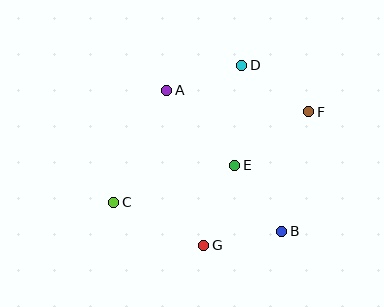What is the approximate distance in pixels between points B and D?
The distance between B and D is approximately 171 pixels.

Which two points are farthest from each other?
Points C and F are farthest from each other.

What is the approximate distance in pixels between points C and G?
The distance between C and G is approximately 100 pixels.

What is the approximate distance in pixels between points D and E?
The distance between D and E is approximately 101 pixels.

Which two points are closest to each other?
Points B and G are closest to each other.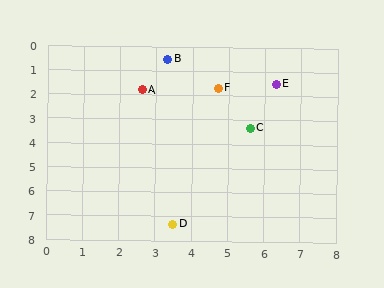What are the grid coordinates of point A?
Point A is at approximately (2.6, 1.8).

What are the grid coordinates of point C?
Point C is at approximately (5.6, 3.3).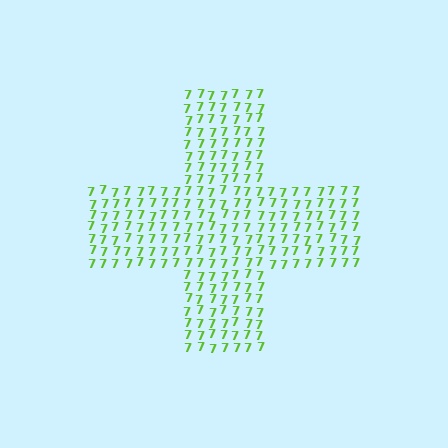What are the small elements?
The small elements are digit 7's.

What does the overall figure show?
The overall figure shows a cross.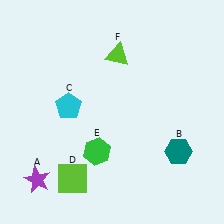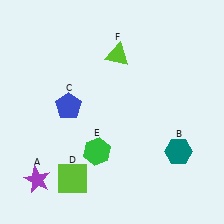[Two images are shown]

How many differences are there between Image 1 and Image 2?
There is 1 difference between the two images.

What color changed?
The pentagon (C) changed from cyan in Image 1 to blue in Image 2.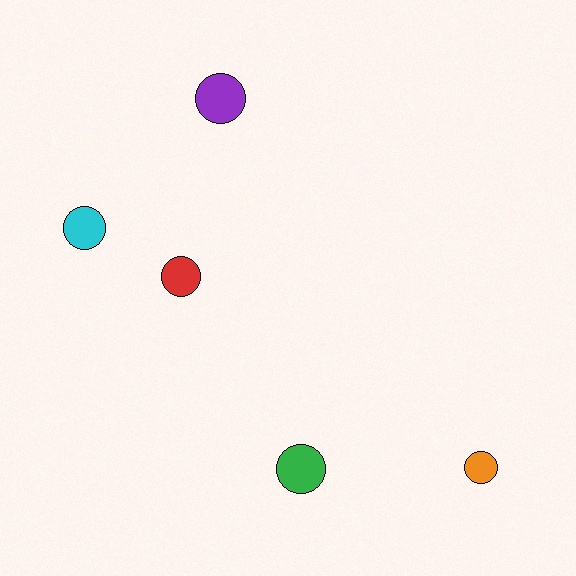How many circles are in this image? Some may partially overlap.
There are 5 circles.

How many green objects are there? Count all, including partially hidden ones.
There is 1 green object.